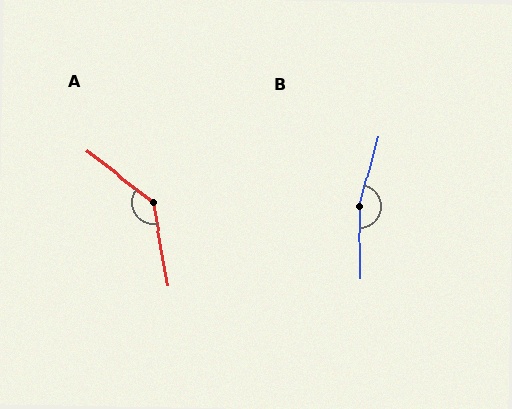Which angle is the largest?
B, at approximately 164 degrees.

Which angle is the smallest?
A, at approximately 138 degrees.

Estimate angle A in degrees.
Approximately 138 degrees.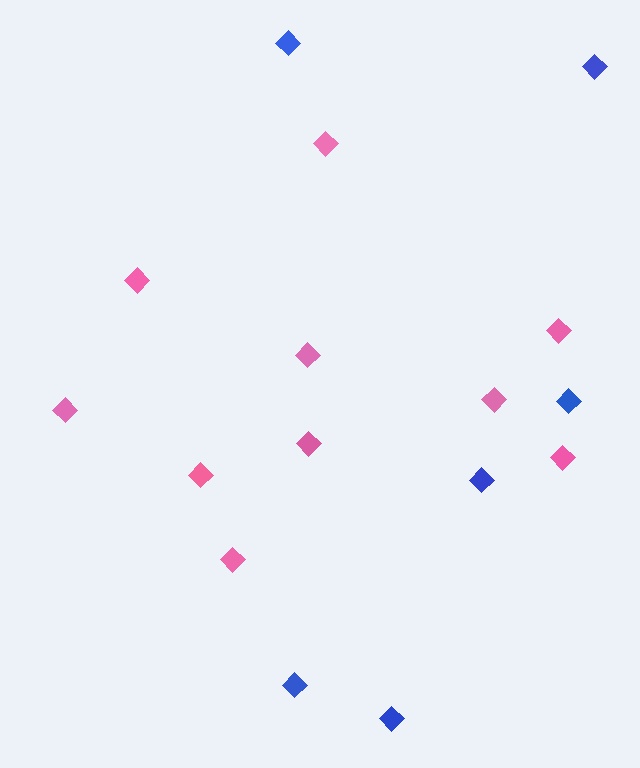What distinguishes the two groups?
There are 2 groups: one group of pink diamonds (10) and one group of blue diamonds (6).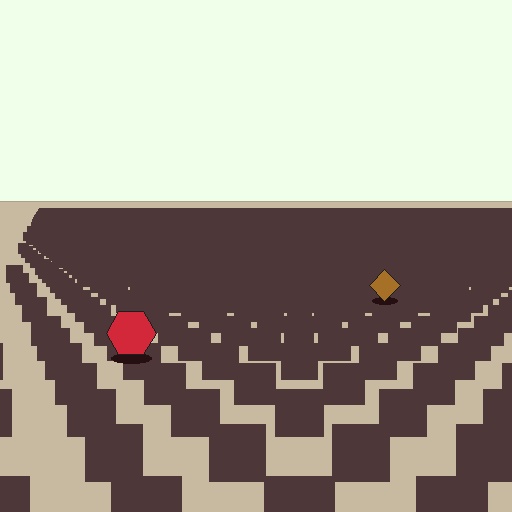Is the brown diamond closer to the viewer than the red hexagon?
No. The red hexagon is closer — you can tell from the texture gradient: the ground texture is coarser near it.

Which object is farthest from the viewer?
The brown diamond is farthest from the viewer. It appears smaller and the ground texture around it is denser.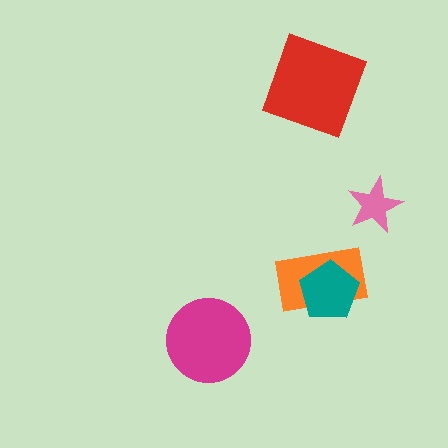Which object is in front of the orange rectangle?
The teal pentagon is in front of the orange rectangle.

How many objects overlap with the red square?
0 objects overlap with the red square.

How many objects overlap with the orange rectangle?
1 object overlaps with the orange rectangle.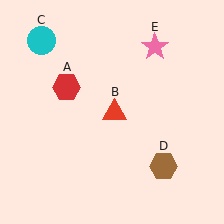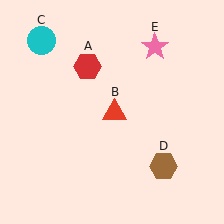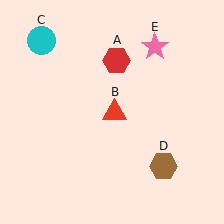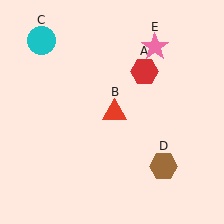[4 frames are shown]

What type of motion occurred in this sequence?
The red hexagon (object A) rotated clockwise around the center of the scene.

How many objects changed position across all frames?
1 object changed position: red hexagon (object A).